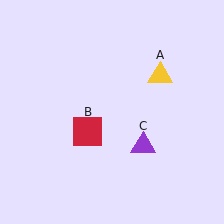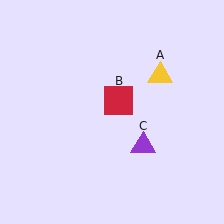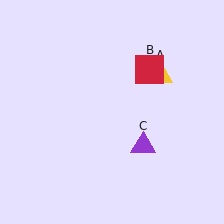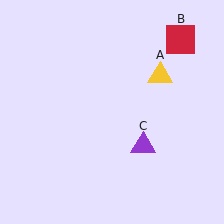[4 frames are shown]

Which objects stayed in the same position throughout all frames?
Yellow triangle (object A) and purple triangle (object C) remained stationary.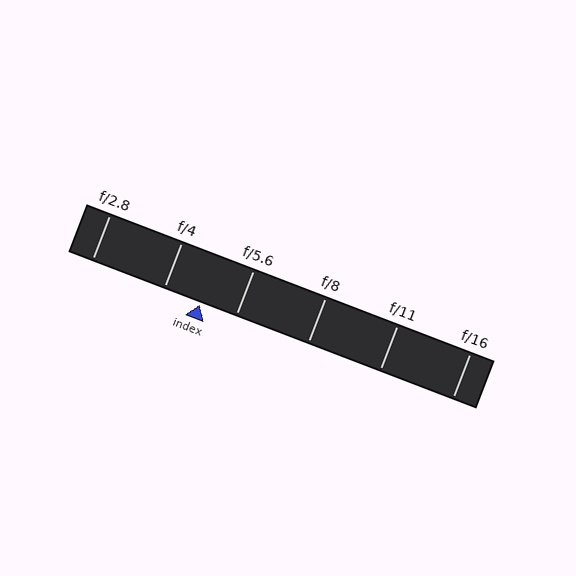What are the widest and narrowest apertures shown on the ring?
The widest aperture shown is f/2.8 and the narrowest is f/16.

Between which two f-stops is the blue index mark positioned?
The index mark is between f/4 and f/5.6.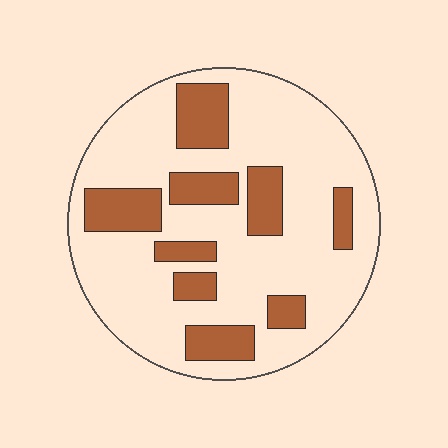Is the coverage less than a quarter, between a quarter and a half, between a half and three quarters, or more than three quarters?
Between a quarter and a half.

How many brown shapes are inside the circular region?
9.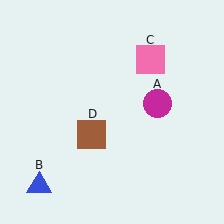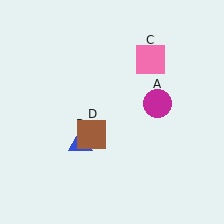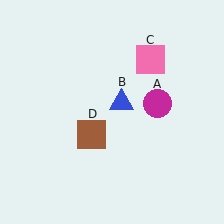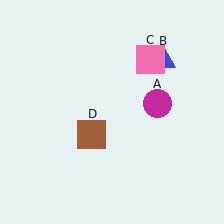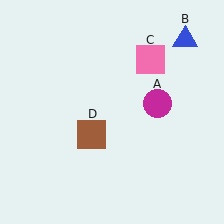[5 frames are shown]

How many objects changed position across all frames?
1 object changed position: blue triangle (object B).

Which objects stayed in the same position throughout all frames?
Magenta circle (object A) and pink square (object C) and brown square (object D) remained stationary.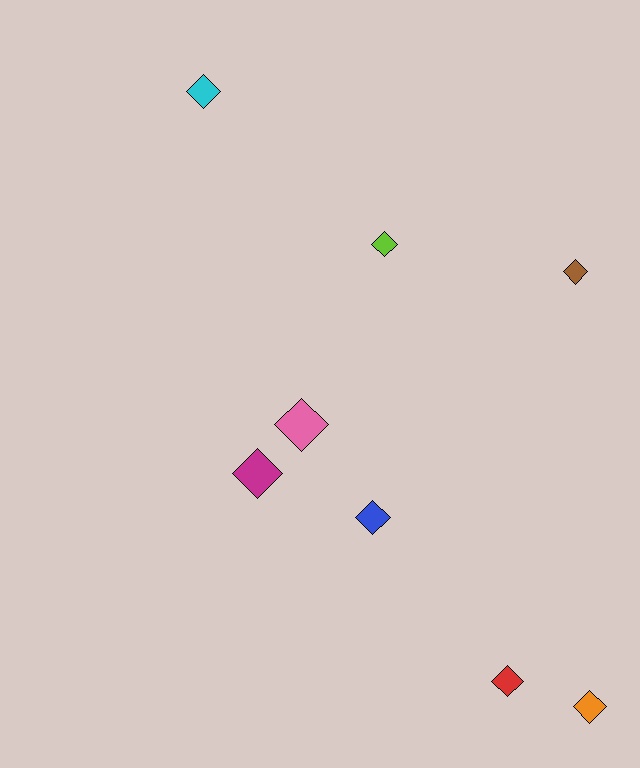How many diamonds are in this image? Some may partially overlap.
There are 8 diamonds.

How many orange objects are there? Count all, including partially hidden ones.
There is 1 orange object.